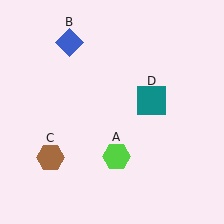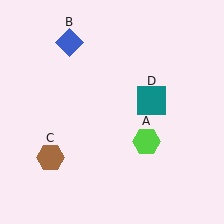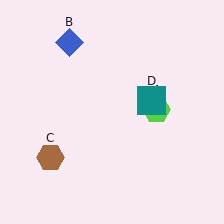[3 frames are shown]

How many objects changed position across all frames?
1 object changed position: lime hexagon (object A).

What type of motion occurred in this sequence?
The lime hexagon (object A) rotated counterclockwise around the center of the scene.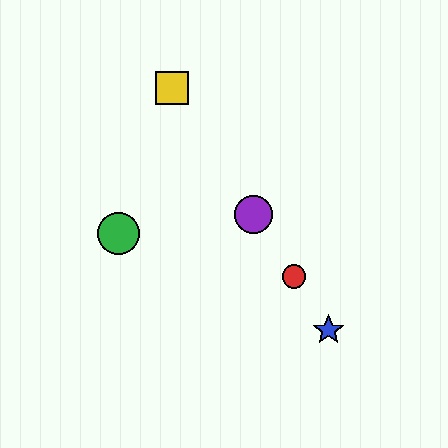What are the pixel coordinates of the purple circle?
The purple circle is at (254, 214).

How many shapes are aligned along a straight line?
4 shapes (the red circle, the blue star, the yellow square, the purple circle) are aligned along a straight line.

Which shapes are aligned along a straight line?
The red circle, the blue star, the yellow square, the purple circle are aligned along a straight line.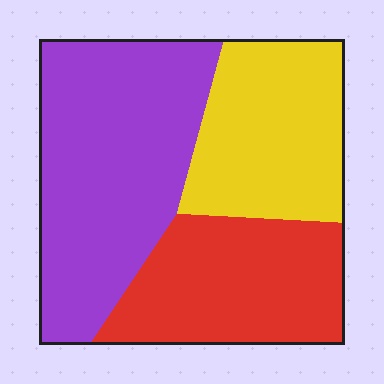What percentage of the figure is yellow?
Yellow takes up about one quarter (1/4) of the figure.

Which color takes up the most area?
Purple, at roughly 45%.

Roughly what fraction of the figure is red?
Red covers about 30% of the figure.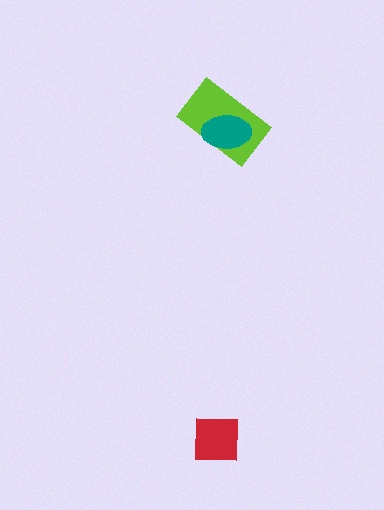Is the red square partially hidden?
No, no other shape covers it.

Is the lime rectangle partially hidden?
Yes, it is partially covered by another shape.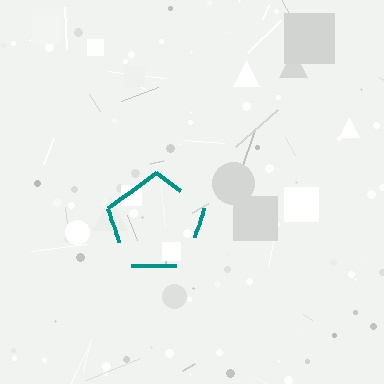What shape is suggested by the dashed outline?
The dashed outline suggests a pentagon.